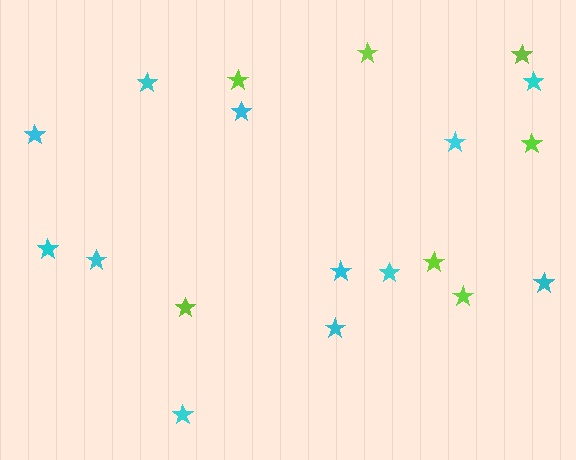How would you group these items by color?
There are 2 groups: one group of cyan stars (12) and one group of lime stars (7).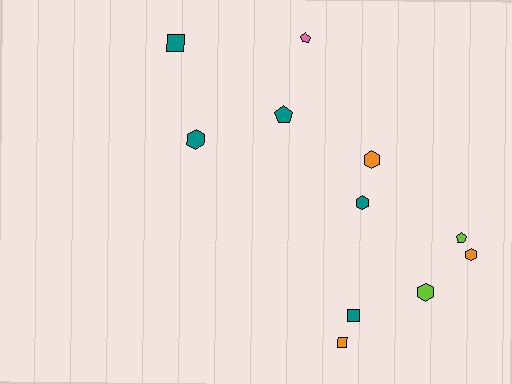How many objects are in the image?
There are 11 objects.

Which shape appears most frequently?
Hexagon, with 5 objects.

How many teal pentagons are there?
There is 1 teal pentagon.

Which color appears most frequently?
Teal, with 5 objects.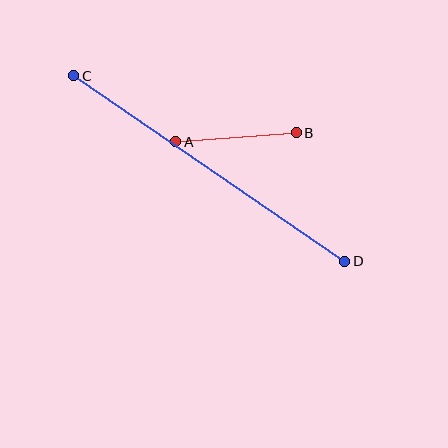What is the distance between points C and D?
The distance is approximately 328 pixels.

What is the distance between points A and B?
The distance is approximately 121 pixels.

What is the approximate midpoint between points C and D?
The midpoint is at approximately (209, 169) pixels.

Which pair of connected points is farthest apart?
Points C and D are farthest apart.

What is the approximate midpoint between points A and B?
The midpoint is at approximately (236, 137) pixels.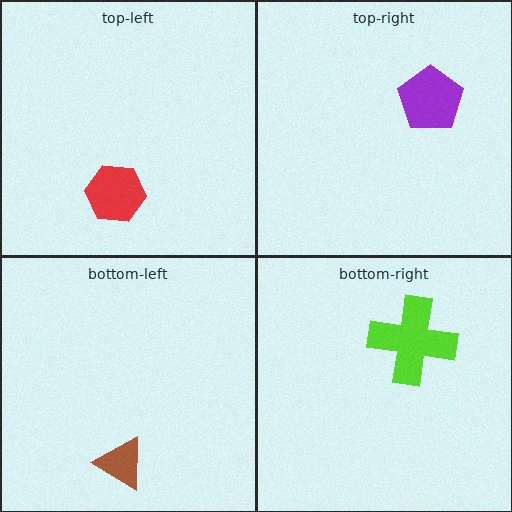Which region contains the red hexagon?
The top-left region.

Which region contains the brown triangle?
The bottom-left region.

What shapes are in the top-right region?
The purple pentagon.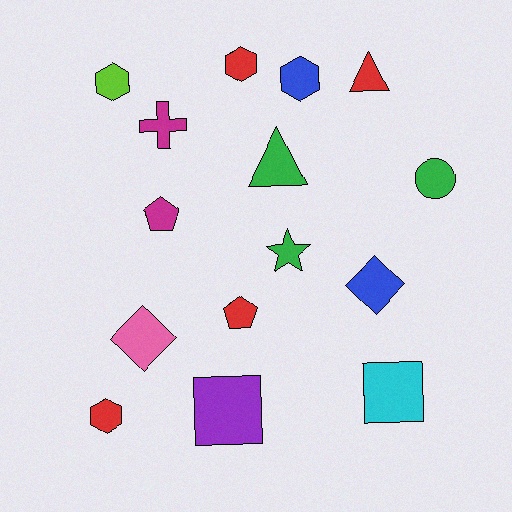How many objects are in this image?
There are 15 objects.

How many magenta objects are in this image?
There are 2 magenta objects.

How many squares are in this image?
There are 2 squares.